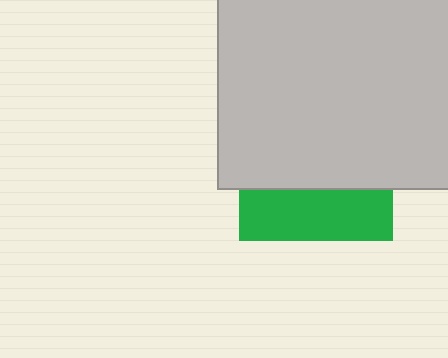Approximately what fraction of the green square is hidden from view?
Roughly 66% of the green square is hidden behind the light gray square.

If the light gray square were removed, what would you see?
You would see the complete green square.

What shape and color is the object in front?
The object in front is a light gray square.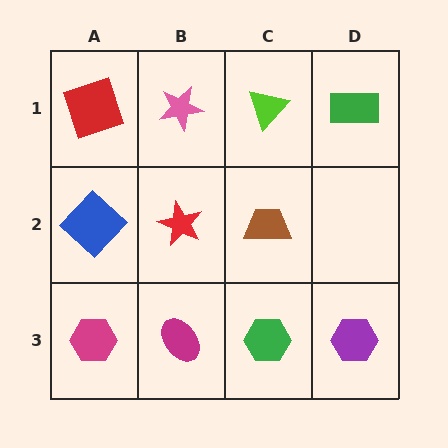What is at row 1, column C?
A lime triangle.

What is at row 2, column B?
A red star.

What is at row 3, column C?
A green hexagon.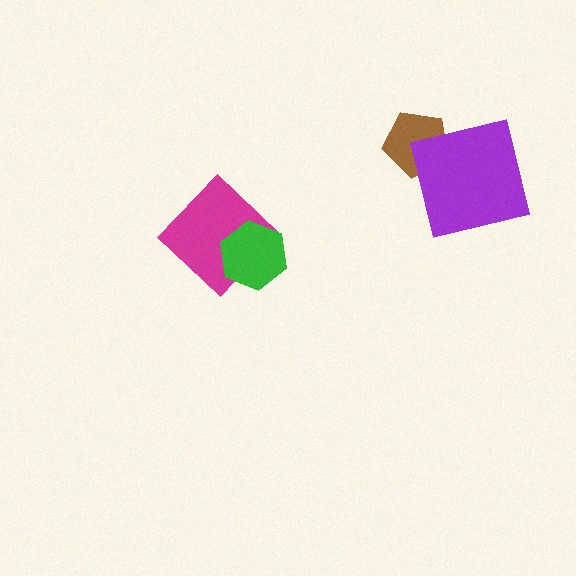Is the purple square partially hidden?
No, no other shape covers it.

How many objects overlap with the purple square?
1 object overlaps with the purple square.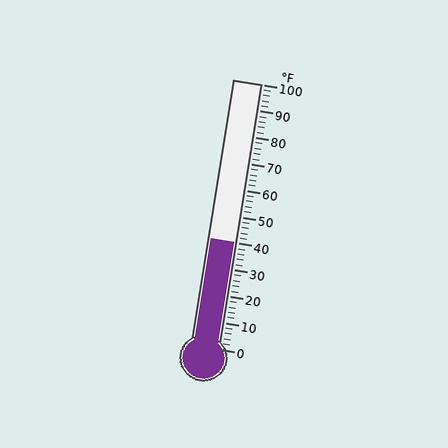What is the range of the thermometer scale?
The thermometer scale ranges from 0°F to 100°F.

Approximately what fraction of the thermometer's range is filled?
The thermometer is filled to approximately 40% of its range.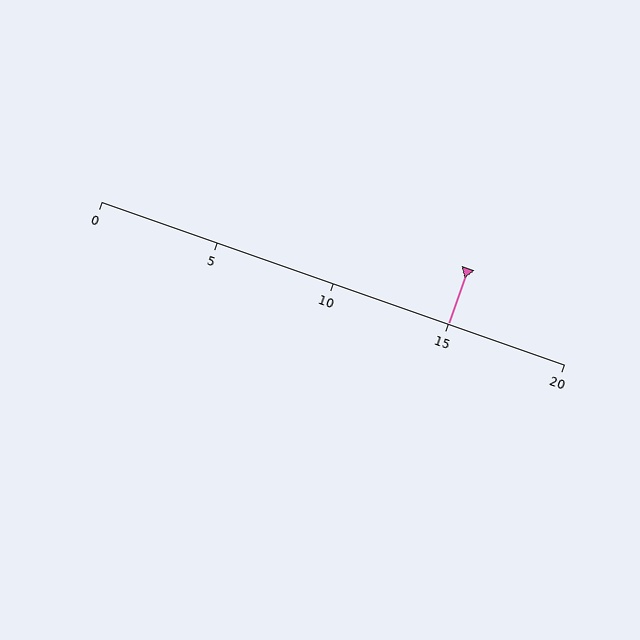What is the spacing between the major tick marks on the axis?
The major ticks are spaced 5 apart.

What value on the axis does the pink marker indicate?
The marker indicates approximately 15.